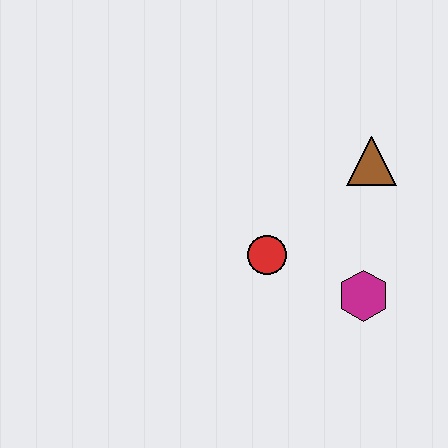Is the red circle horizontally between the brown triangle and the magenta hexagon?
No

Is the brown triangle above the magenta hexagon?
Yes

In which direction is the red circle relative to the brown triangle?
The red circle is to the left of the brown triangle.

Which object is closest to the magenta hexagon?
The red circle is closest to the magenta hexagon.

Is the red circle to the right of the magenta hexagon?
No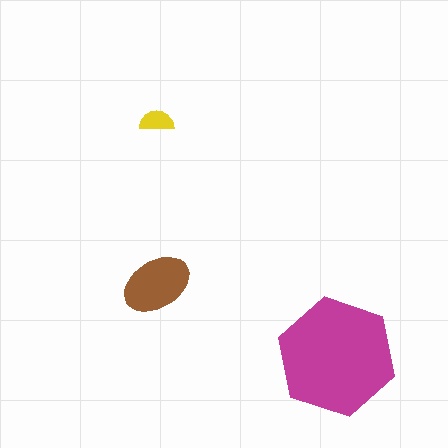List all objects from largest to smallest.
The magenta hexagon, the brown ellipse, the yellow semicircle.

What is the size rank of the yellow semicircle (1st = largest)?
3rd.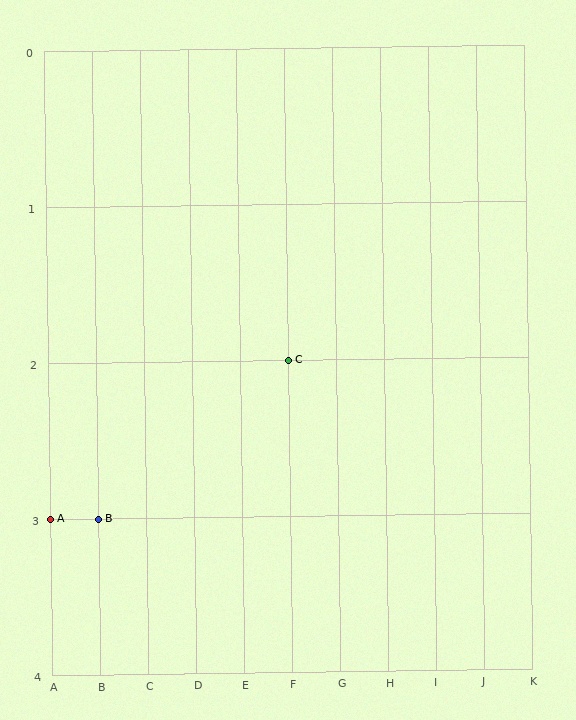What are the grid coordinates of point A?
Point A is at grid coordinates (A, 3).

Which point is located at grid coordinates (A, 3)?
Point A is at (A, 3).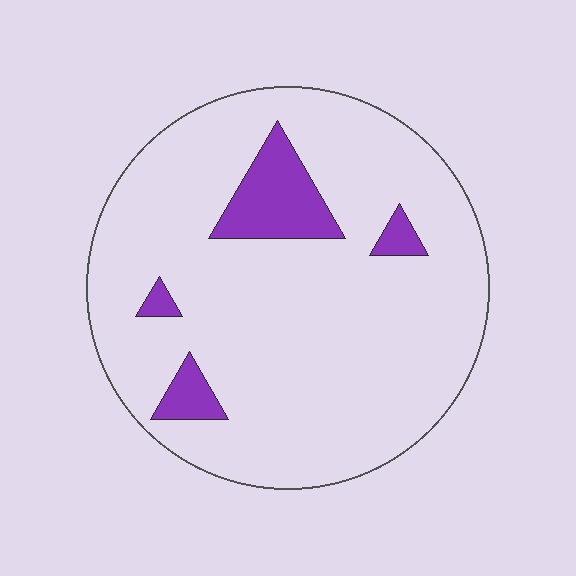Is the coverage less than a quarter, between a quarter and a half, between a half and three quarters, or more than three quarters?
Less than a quarter.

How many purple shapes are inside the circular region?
4.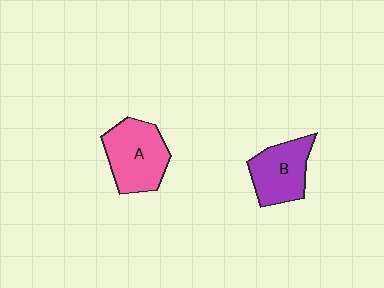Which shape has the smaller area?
Shape B (purple).